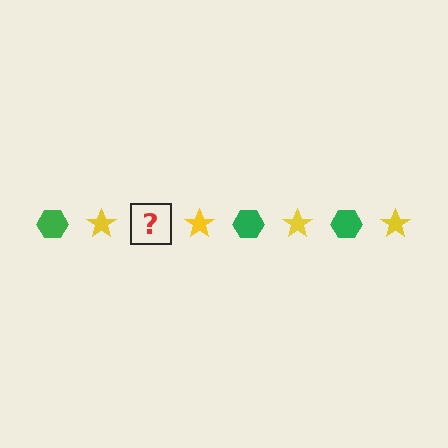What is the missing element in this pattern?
The missing element is a green hexagon.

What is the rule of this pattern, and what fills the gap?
The rule is that the pattern alternates between green hexagon and yellow star. The gap should be filled with a green hexagon.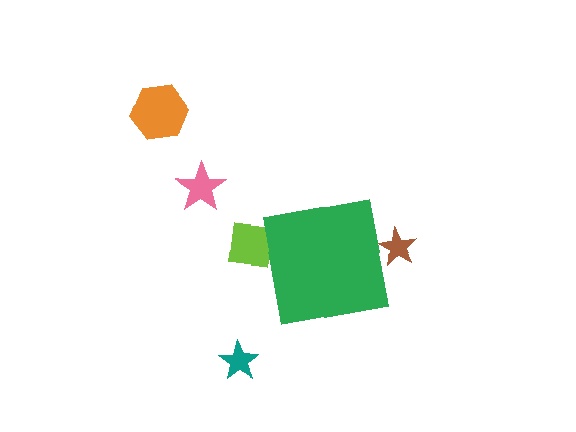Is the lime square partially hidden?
Yes, the lime square is partially hidden behind the green square.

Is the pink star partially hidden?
No, the pink star is fully visible.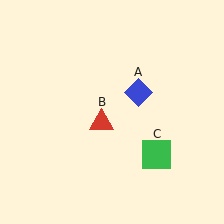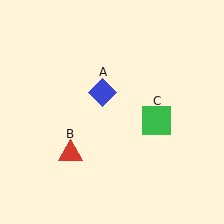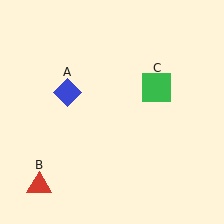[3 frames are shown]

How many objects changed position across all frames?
3 objects changed position: blue diamond (object A), red triangle (object B), green square (object C).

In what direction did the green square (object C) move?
The green square (object C) moved up.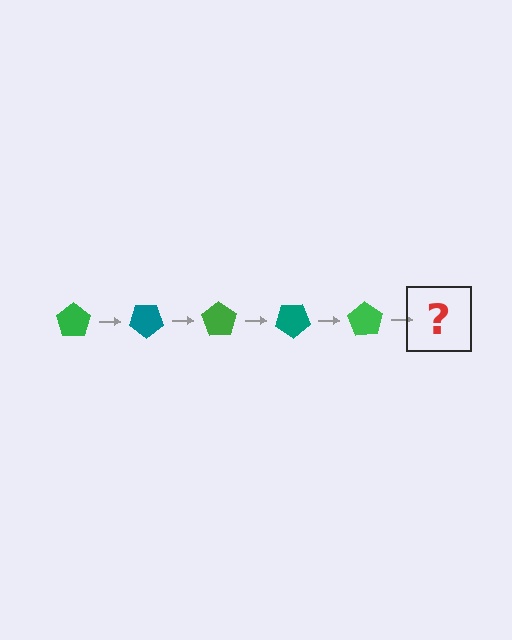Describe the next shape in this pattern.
It should be a teal pentagon, rotated 175 degrees from the start.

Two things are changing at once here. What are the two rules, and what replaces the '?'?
The two rules are that it rotates 35 degrees each step and the color cycles through green and teal. The '?' should be a teal pentagon, rotated 175 degrees from the start.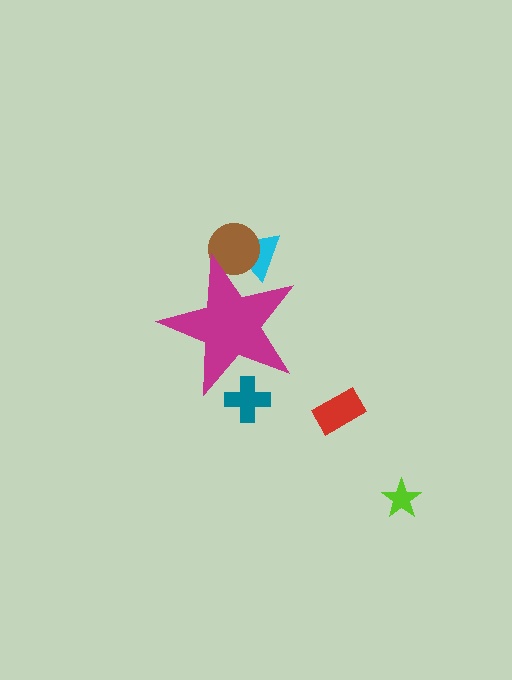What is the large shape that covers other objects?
A magenta star.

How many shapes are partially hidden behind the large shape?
3 shapes are partially hidden.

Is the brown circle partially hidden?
Yes, the brown circle is partially hidden behind the magenta star.